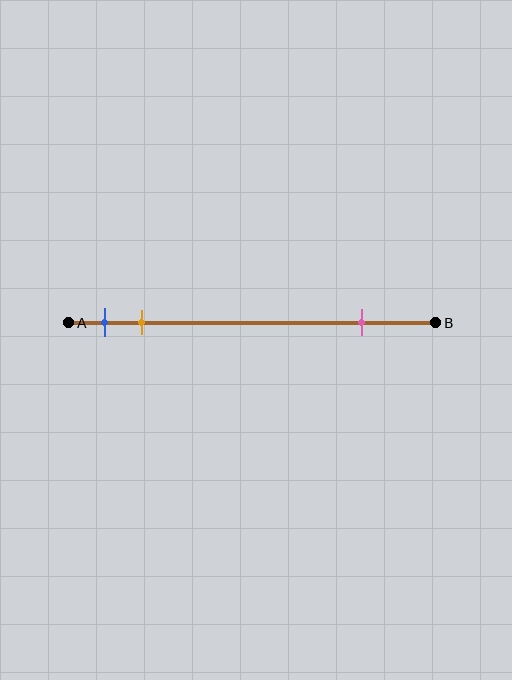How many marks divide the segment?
There are 3 marks dividing the segment.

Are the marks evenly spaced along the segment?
No, the marks are not evenly spaced.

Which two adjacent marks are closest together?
The blue and orange marks are the closest adjacent pair.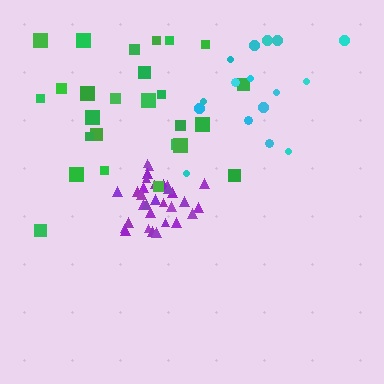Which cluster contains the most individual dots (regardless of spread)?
Purple (32).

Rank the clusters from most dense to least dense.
purple, cyan, green.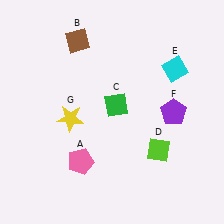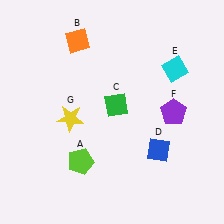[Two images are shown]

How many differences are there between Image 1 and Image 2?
There are 3 differences between the two images.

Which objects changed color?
A changed from pink to lime. B changed from brown to orange. D changed from lime to blue.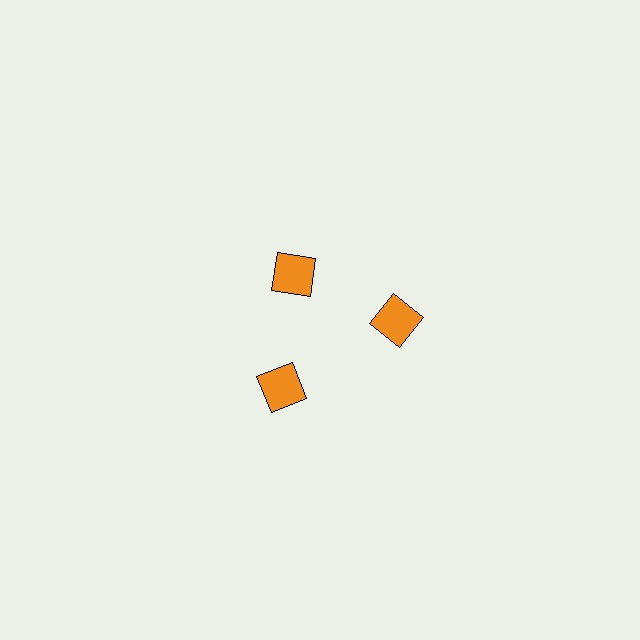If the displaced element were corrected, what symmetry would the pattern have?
It would have 3-fold rotational symmetry — the pattern would map onto itself every 120 degrees.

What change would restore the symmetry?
The symmetry would be restored by moving it outward, back onto the ring so that all 3 squares sit at equal angles and equal distance from the center.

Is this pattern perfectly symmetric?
No. The 3 orange squares are arranged in a ring, but one element near the 11 o'clock position is pulled inward toward the center, breaking the 3-fold rotational symmetry.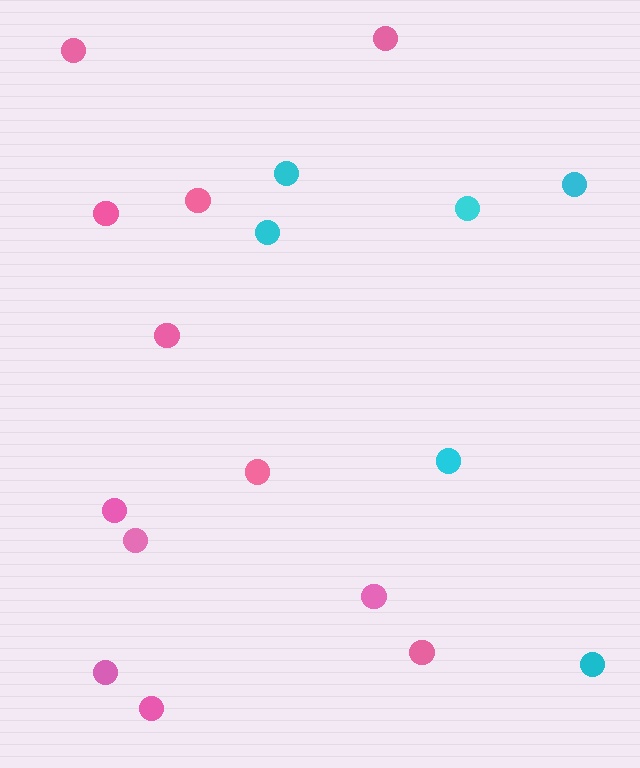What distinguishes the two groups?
There are 2 groups: one group of cyan circles (6) and one group of pink circles (12).